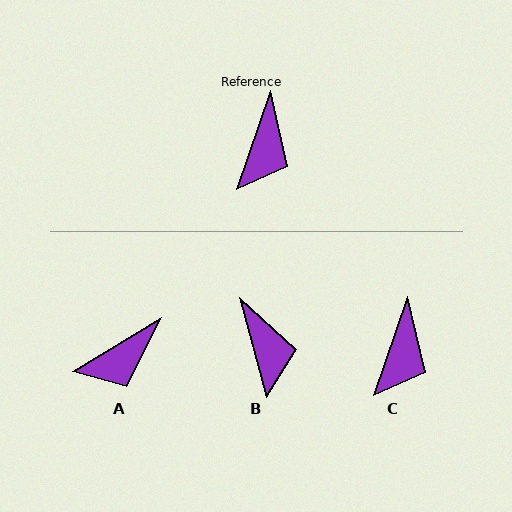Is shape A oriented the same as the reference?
No, it is off by about 40 degrees.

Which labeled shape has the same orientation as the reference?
C.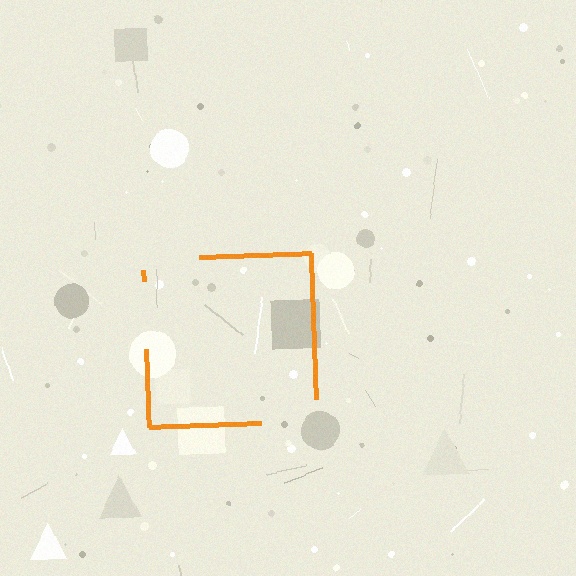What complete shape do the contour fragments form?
The contour fragments form a square.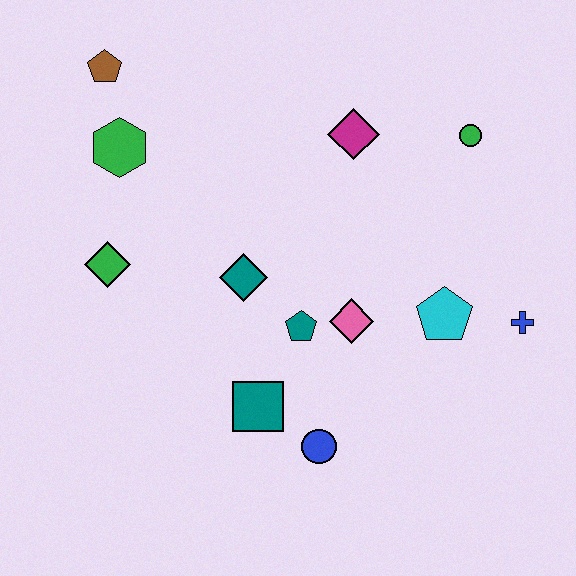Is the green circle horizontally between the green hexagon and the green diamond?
No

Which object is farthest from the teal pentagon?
The brown pentagon is farthest from the teal pentagon.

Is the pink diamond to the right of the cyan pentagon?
No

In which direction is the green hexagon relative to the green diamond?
The green hexagon is above the green diamond.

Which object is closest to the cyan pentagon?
The blue cross is closest to the cyan pentagon.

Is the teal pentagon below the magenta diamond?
Yes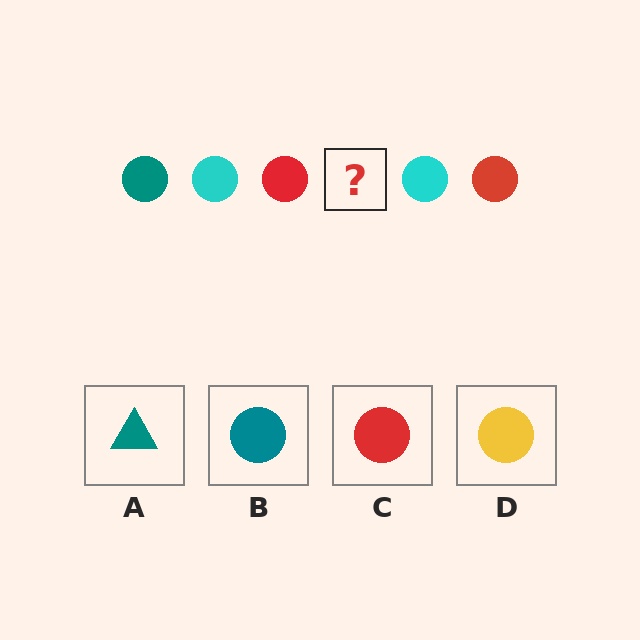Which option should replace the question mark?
Option B.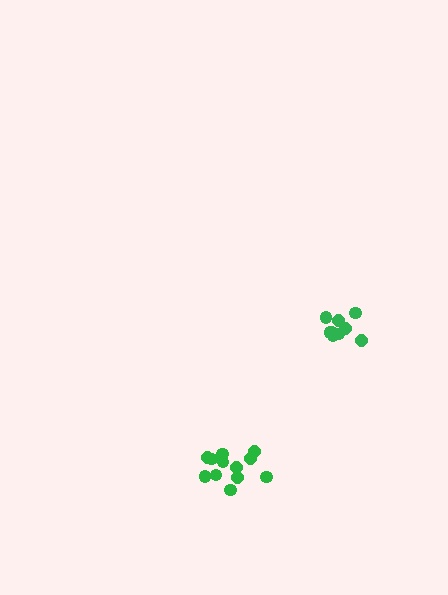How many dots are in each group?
Group 1: 9 dots, Group 2: 12 dots (21 total).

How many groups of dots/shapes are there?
There are 2 groups.